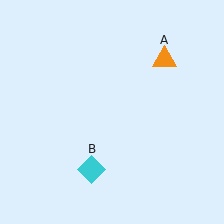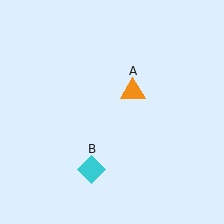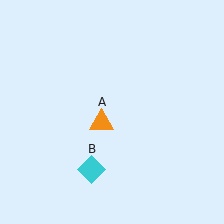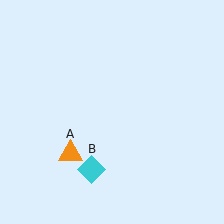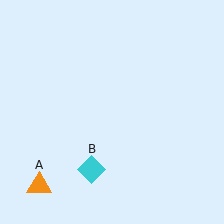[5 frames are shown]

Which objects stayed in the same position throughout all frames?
Cyan diamond (object B) remained stationary.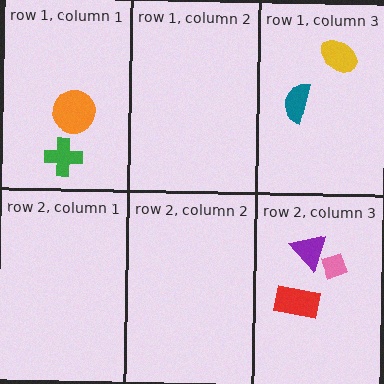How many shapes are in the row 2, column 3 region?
3.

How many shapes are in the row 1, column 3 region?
2.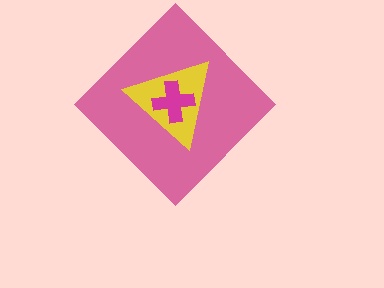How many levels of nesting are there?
3.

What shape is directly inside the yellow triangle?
The magenta cross.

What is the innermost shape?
The magenta cross.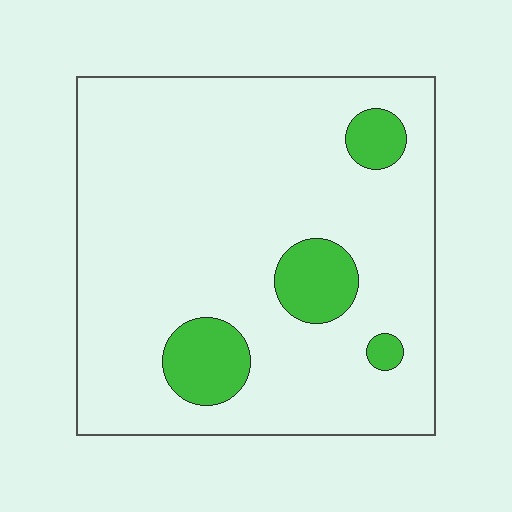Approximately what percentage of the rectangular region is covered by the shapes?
Approximately 10%.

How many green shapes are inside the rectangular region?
4.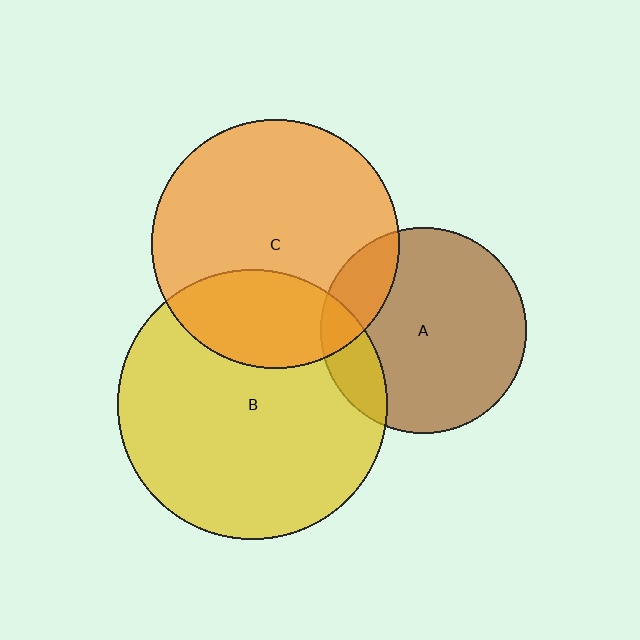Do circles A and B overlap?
Yes.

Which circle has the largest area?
Circle B (yellow).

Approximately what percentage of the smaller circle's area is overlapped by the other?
Approximately 15%.